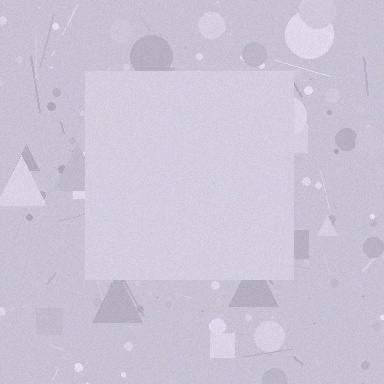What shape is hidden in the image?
A square is hidden in the image.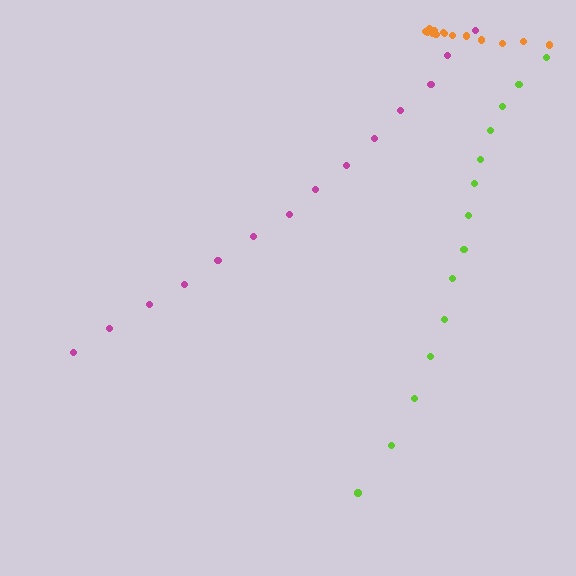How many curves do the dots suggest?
There are 3 distinct paths.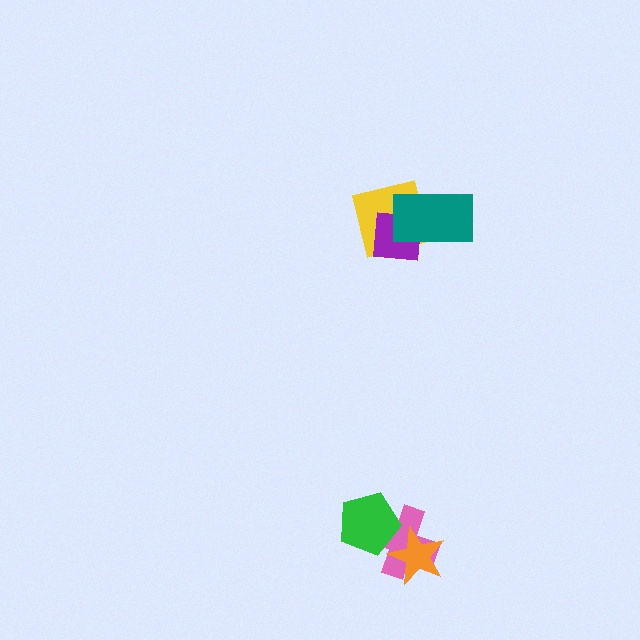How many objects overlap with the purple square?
2 objects overlap with the purple square.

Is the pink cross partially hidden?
Yes, it is partially covered by another shape.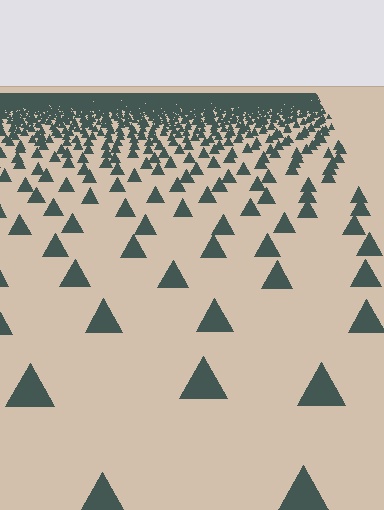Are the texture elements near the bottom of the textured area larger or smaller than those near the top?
Larger. Near the bottom, elements are closer to the viewer and appear at a bigger on-screen size.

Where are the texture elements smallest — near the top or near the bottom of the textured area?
Near the top.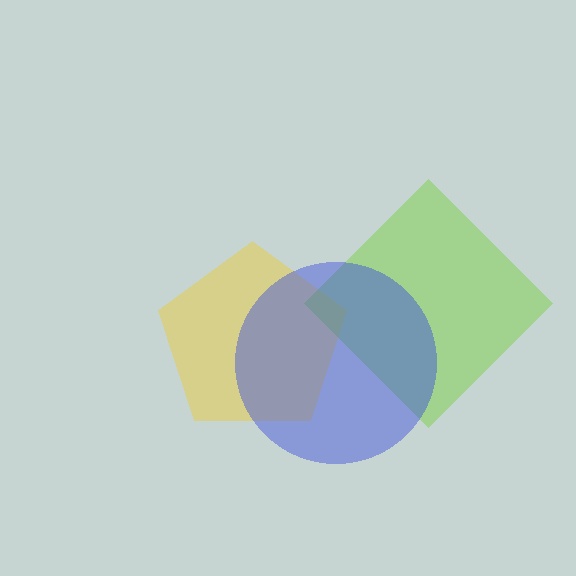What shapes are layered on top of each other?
The layered shapes are: a yellow pentagon, a lime diamond, a blue circle.